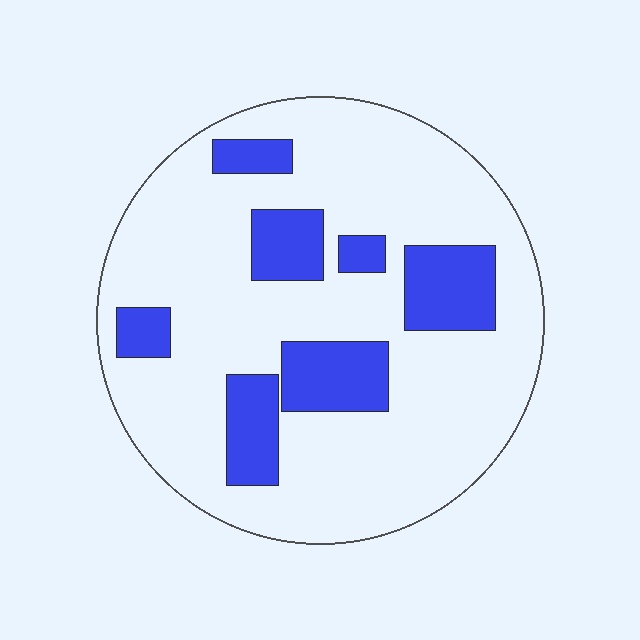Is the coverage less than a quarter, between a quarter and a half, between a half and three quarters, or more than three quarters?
Less than a quarter.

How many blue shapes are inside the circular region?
7.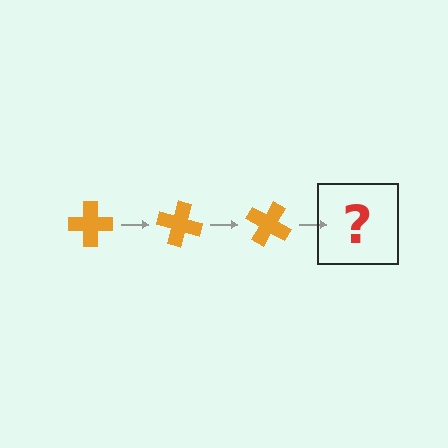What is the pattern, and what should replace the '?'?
The pattern is that the cross rotates 15 degrees each step. The '?' should be an orange cross rotated 45 degrees.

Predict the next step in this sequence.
The next step is an orange cross rotated 45 degrees.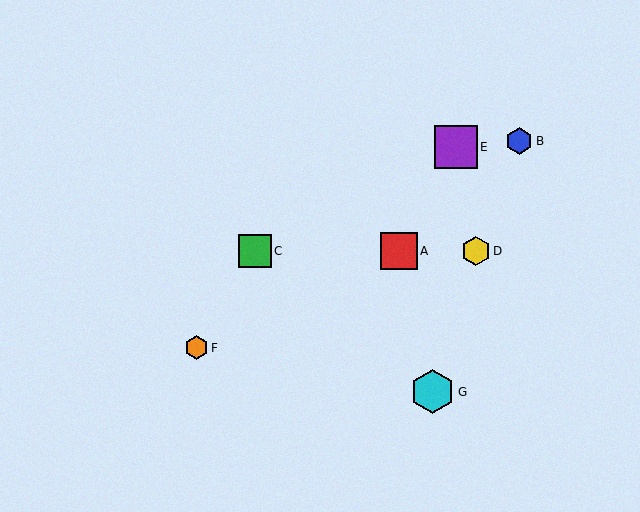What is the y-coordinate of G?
Object G is at y≈392.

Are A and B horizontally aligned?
No, A is at y≈251 and B is at y≈141.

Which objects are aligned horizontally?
Objects A, C, D are aligned horizontally.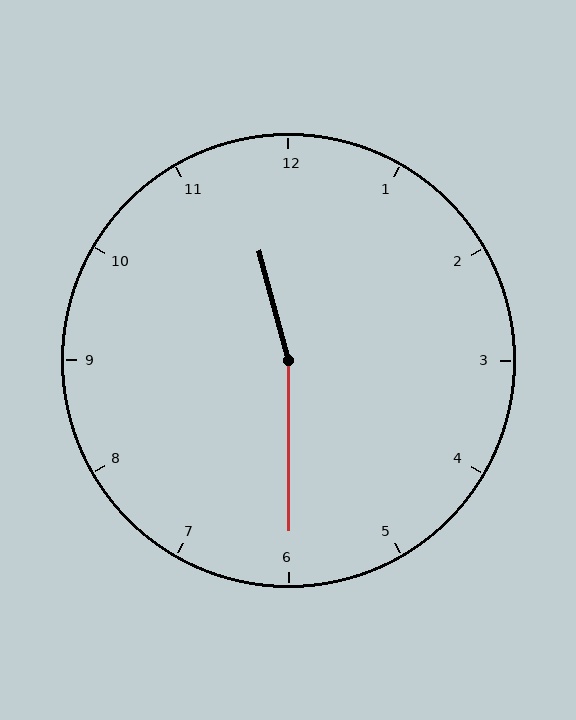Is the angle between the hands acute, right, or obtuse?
It is obtuse.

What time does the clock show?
11:30.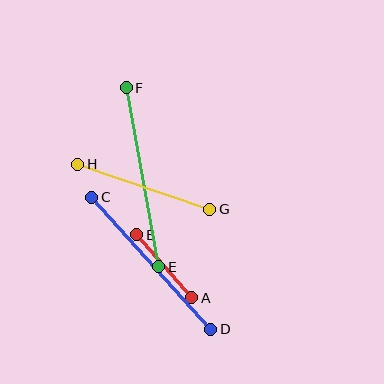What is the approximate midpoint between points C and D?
The midpoint is at approximately (151, 263) pixels.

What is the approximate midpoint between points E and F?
The midpoint is at approximately (143, 177) pixels.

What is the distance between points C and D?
The distance is approximately 178 pixels.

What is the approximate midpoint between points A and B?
The midpoint is at approximately (164, 266) pixels.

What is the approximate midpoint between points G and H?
The midpoint is at approximately (144, 187) pixels.